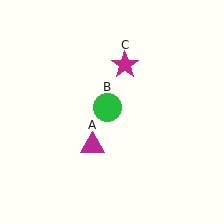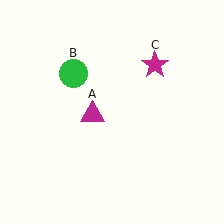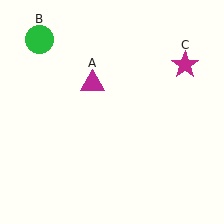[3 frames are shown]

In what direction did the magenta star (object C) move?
The magenta star (object C) moved right.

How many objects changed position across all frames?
3 objects changed position: magenta triangle (object A), green circle (object B), magenta star (object C).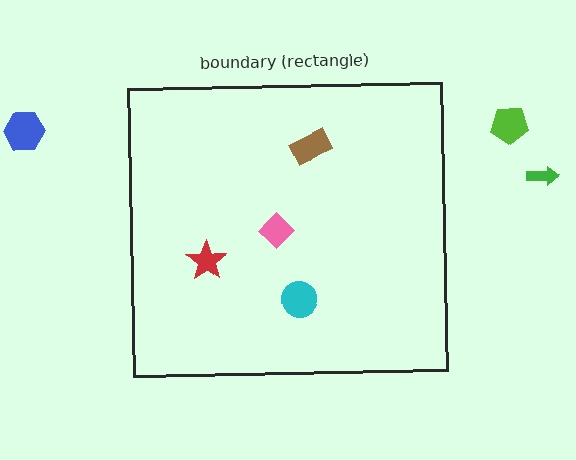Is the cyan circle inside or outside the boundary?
Inside.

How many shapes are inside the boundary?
4 inside, 3 outside.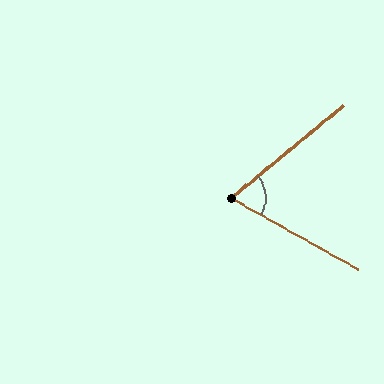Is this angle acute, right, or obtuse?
It is acute.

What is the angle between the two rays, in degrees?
Approximately 68 degrees.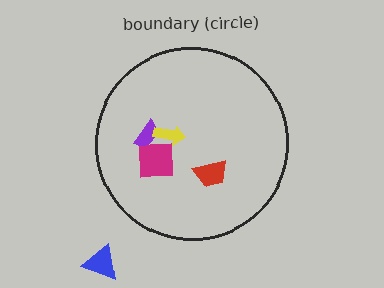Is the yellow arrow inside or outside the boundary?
Inside.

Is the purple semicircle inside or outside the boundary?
Inside.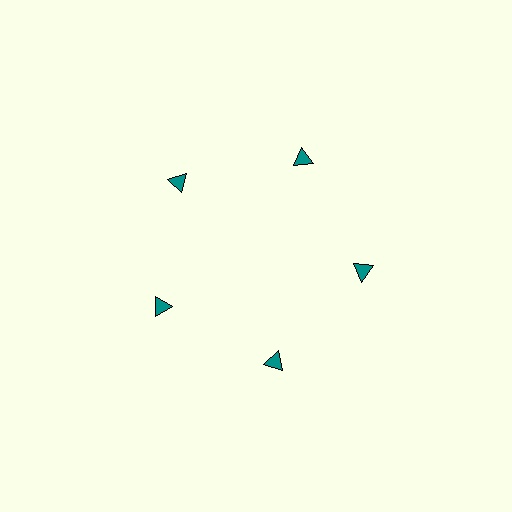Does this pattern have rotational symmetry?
Yes, this pattern has 5-fold rotational symmetry. It looks the same after rotating 72 degrees around the center.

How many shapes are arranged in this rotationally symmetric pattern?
There are 5 shapes, arranged in 5 groups of 1.